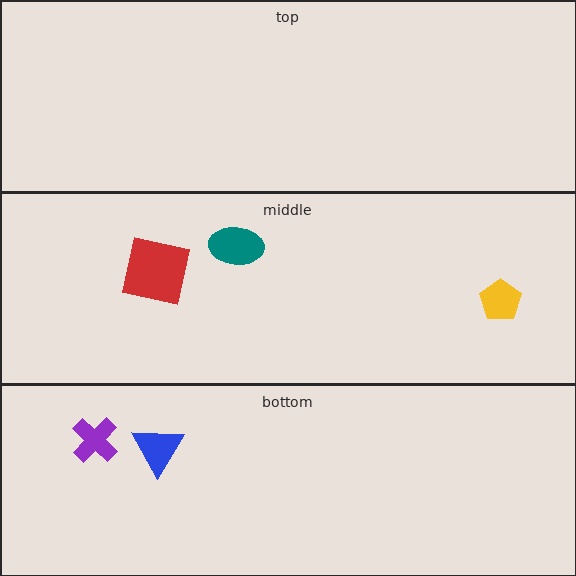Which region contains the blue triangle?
The bottom region.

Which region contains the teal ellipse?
The middle region.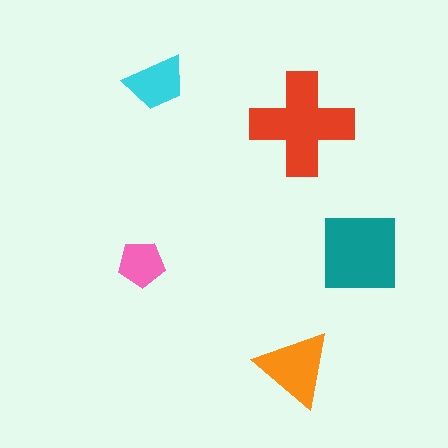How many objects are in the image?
There are 5 objects in the image.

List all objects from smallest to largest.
The pink pentagon, the cyan trapezoid, the orange triangle, the teal square, the red cross.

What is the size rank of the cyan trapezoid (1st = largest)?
4th.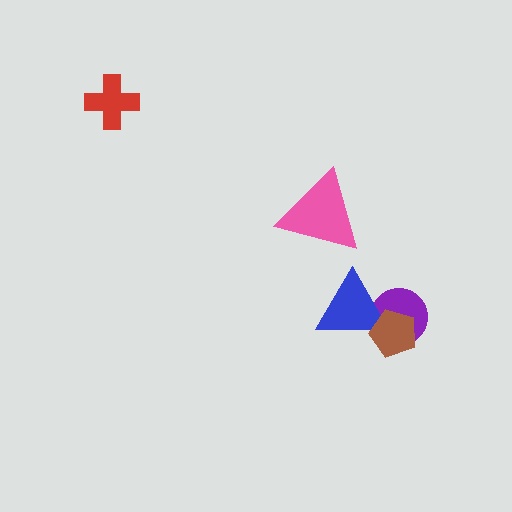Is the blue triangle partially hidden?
Yes, it is partially covered by another shape.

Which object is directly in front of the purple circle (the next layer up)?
The blue triangle is directly in front of the purple circle.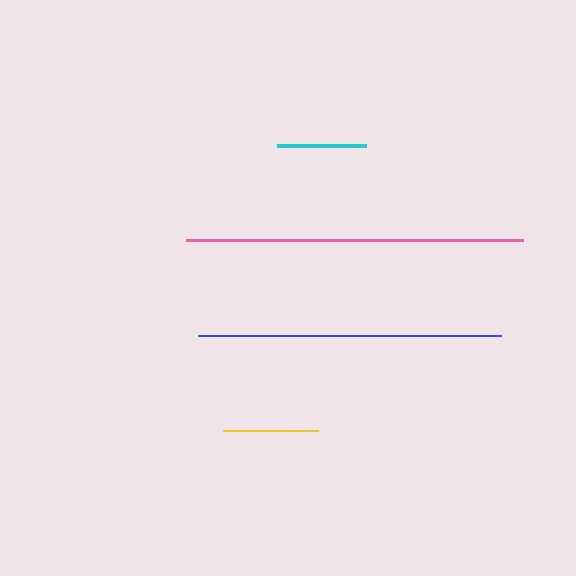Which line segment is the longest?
The pink line is the longest at approximately 337 pixels.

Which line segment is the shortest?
The cyan line is the shortest at approximately 89 pixels.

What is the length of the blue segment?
The blue segment is approximately 303 pixels long.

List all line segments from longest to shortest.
From longest to shortest: pink, blue, yellow, cyan.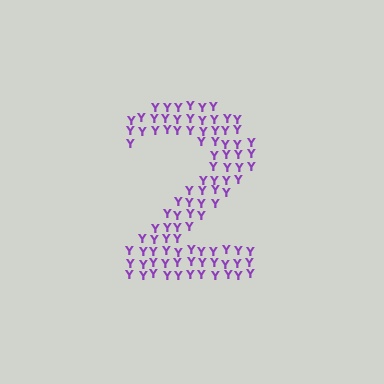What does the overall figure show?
The overall figure shows the digit 2.